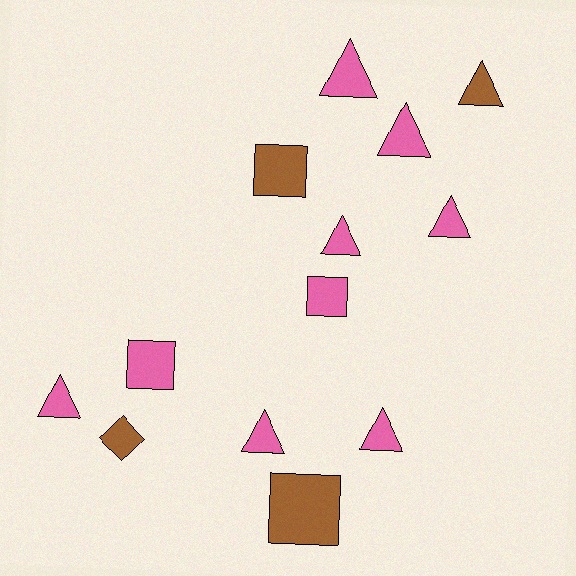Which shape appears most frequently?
Triangle, with 8 objects.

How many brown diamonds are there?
There is 1 brown diamond.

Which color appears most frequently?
Pink, with 9 objects.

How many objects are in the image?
There are 13 objects.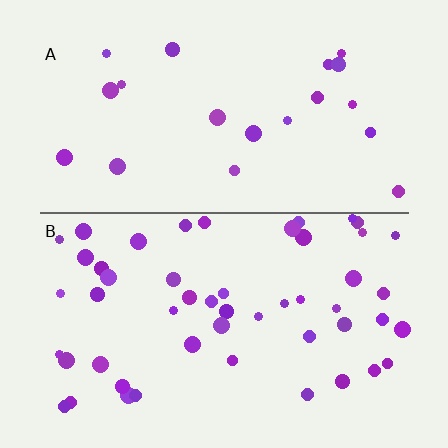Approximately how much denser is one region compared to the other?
Approximately 2.5× — region B over region A.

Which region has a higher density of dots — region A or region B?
B (the bottom).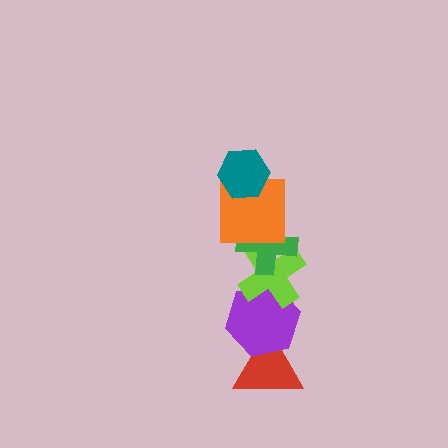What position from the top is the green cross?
The green cross is 3rd from the top.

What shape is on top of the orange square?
The teal hexagon is on top of the orange square.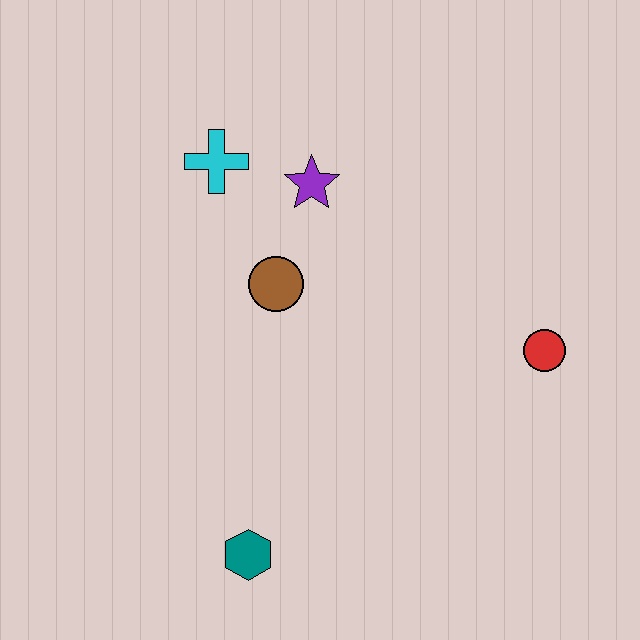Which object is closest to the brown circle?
The purple star is closest to the brown circle.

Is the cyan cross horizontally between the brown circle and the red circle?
No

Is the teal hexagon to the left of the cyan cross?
No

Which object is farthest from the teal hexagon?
The cyan cross is farthest from the teal hexagon.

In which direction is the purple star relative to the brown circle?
The purple star is above the brown circle.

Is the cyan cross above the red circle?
Yes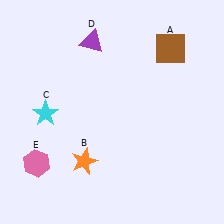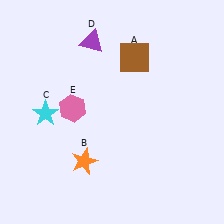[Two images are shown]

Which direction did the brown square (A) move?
The brown square (A) moved left.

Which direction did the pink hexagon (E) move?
The pink hexagon (E) moved up.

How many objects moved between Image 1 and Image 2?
2 objects moved between the two images.